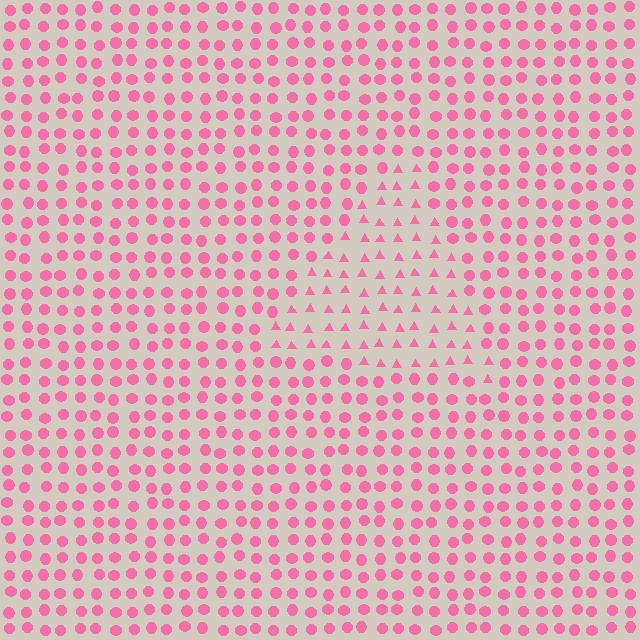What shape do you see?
I see a triangle.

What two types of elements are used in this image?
The image uses triangles inside the triangle region and circles outside it.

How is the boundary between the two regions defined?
The boundary is defined by a change in element shape: triangles inside vs. circles outside. All elements share the same color and spacing.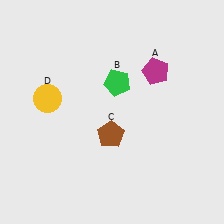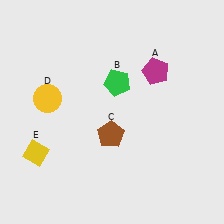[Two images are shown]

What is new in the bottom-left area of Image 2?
A yellow diamond (E) was added in the bottom-left area of Image 2.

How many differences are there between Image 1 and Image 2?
There is 1 difference between the two images.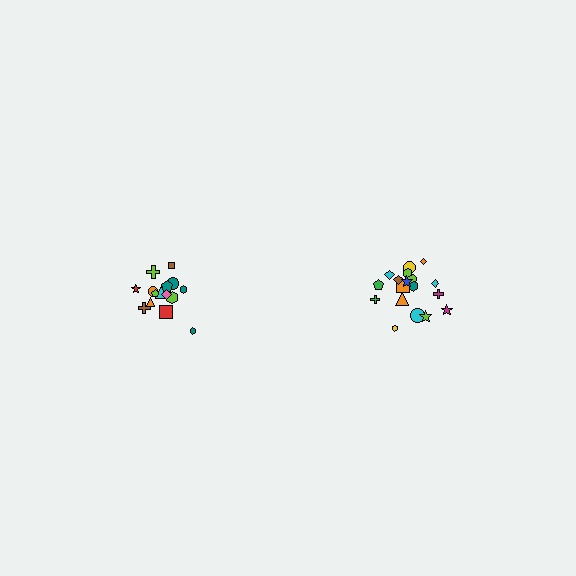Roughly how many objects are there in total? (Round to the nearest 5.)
Roughly 35 objects in total.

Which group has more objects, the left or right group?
The right group.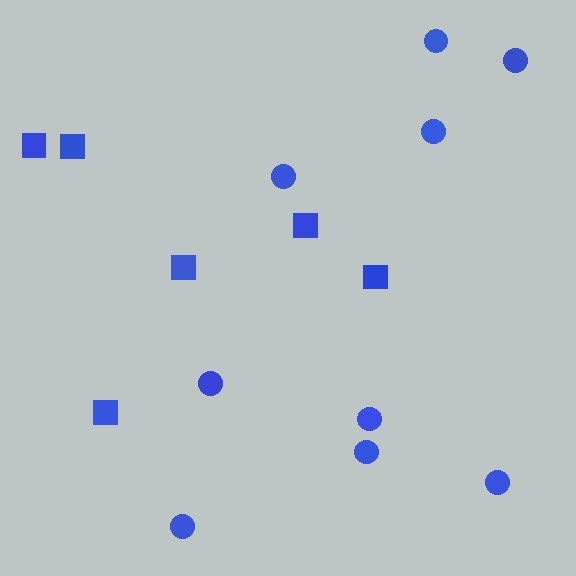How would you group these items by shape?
There are 2 groups: one group of squares (6) and one group of circles (9).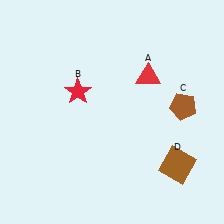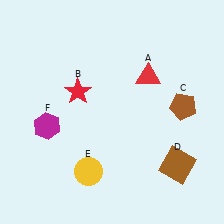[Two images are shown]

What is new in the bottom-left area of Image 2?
A yellow circle (E) was added in the bottom-left area of Image 2.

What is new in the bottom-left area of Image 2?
A magenta hexagon (F) was added in the bottom-left area of Image 2.